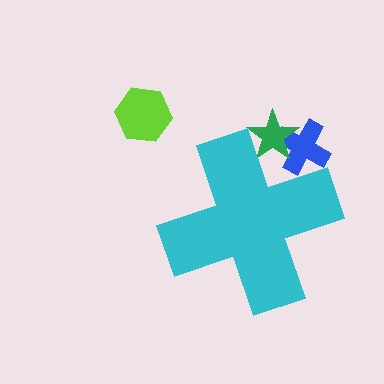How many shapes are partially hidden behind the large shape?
2 shapes are partially hidden.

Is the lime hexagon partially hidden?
No, the lime hexagon is fully visible.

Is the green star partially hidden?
Yes, the green star is partially hidden behind the cyan cross.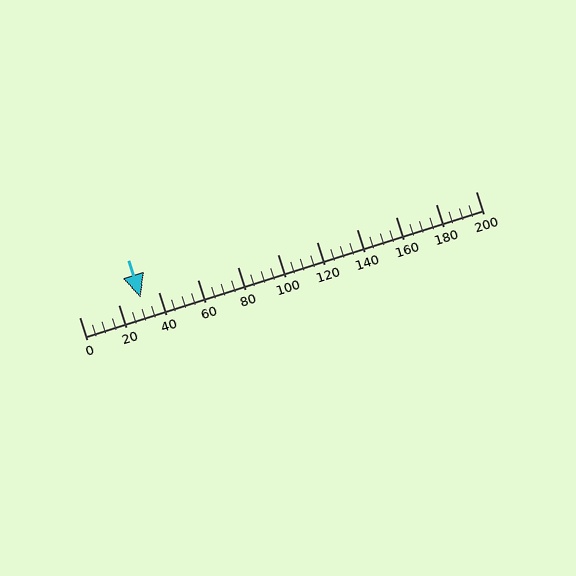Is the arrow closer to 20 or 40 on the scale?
The arrow is closer to 40.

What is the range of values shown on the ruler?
The ruler shows values from 0 to 200.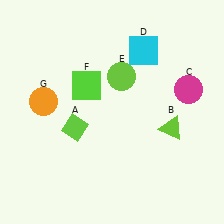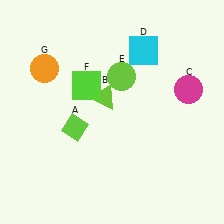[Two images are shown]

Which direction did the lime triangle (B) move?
The lime triangle (B) moved left.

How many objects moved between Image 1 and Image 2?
2 objects moved between the two images.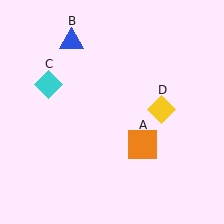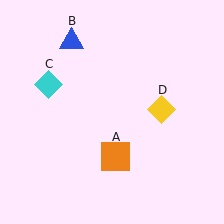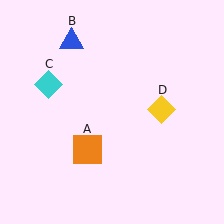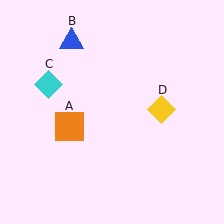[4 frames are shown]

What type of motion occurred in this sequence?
The orange square (object A) rotated clockwise around the center of the scene.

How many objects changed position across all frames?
1 object changed position: orange square (object A).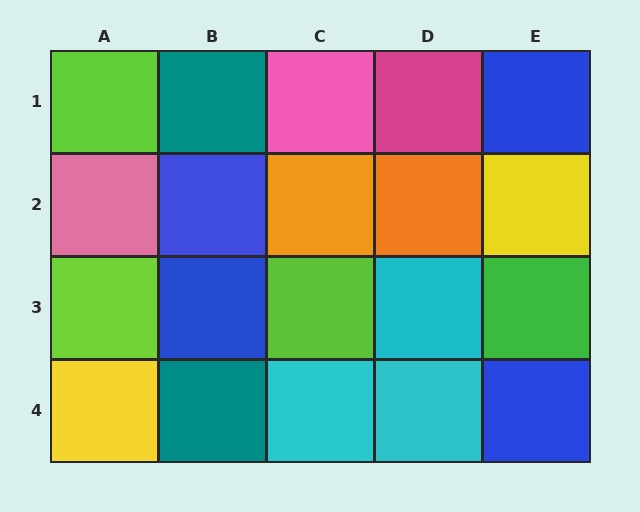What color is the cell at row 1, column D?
Magenta.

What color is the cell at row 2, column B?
Blue.